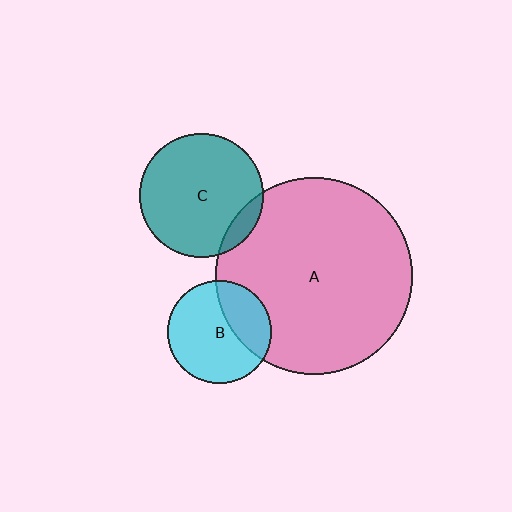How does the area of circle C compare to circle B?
Approximately 1.4 times.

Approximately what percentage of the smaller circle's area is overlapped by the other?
Approximately 10%.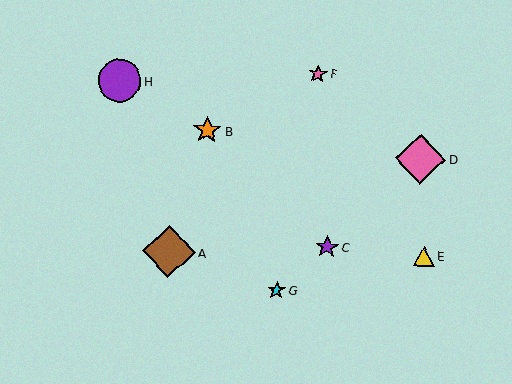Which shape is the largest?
The brown diamond (labeled A) is the largest.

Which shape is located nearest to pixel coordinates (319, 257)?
The purple star (labeled C) at (327, 247) is nearest to that location.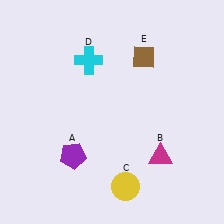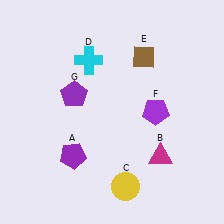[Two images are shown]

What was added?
A purple pentagon (F), a purple pentagon (G) were added in Image 2.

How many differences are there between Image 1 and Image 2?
There are 2 differences between the two images.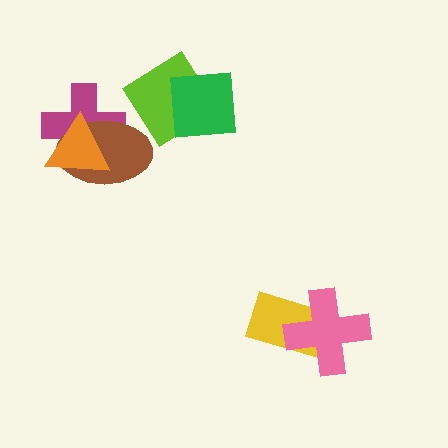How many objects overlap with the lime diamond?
2 objects overlap with the lime diamond.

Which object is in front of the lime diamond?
The green square is in front of the lime diamond.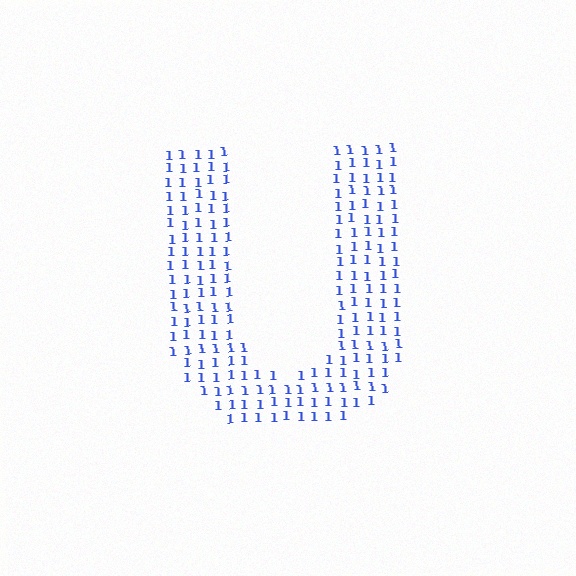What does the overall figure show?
The overall figure shows the letter U.